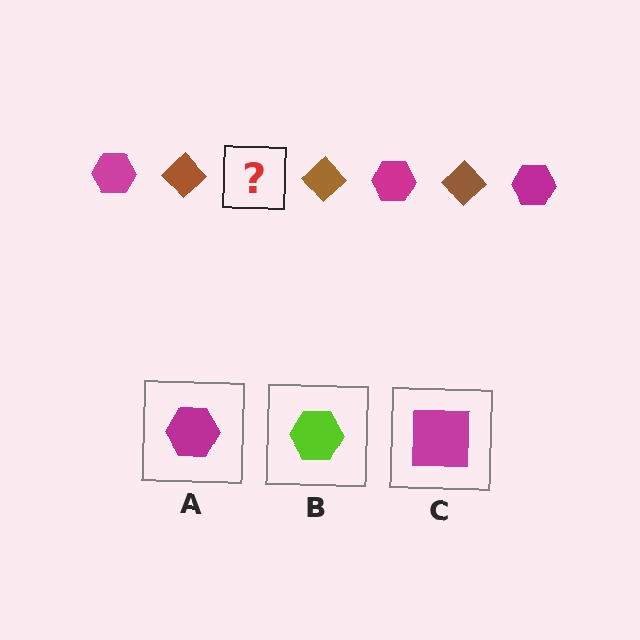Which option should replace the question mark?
Option A.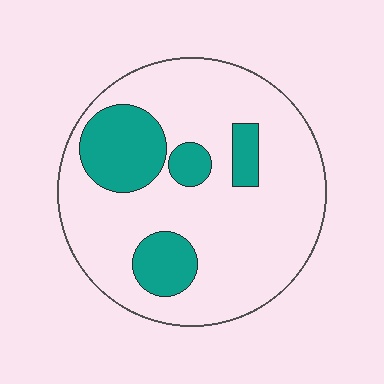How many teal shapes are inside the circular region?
4.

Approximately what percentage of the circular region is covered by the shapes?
Approximately 20%.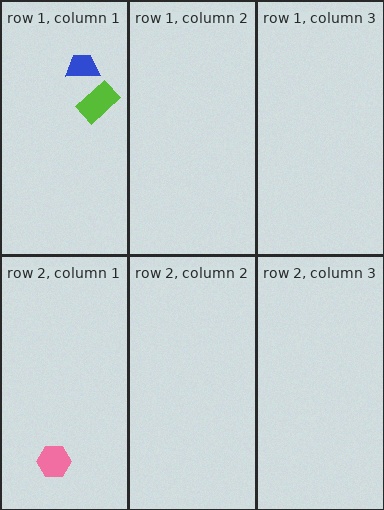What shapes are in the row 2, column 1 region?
The pink hexagon.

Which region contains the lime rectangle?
The row 1, column 1 region.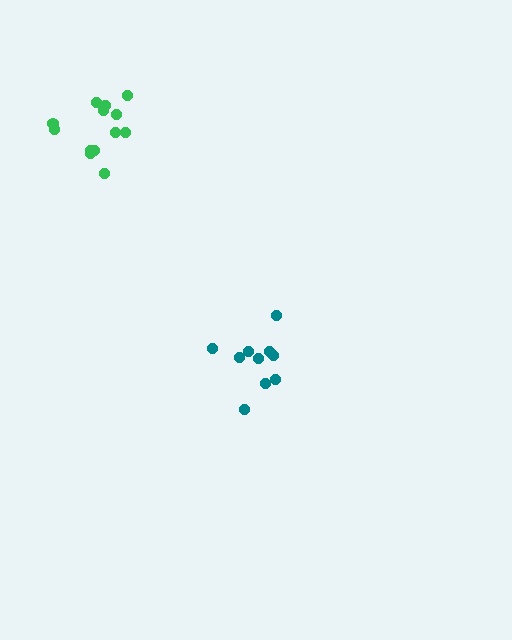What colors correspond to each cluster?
The clusters are colored: teal, green.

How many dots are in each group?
Group 1: 10 dots, Group 2: 13 dots (23 total).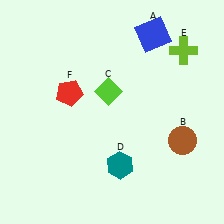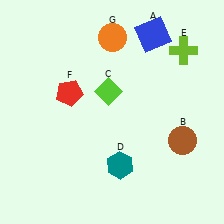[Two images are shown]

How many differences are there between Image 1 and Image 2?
There is 1 difference between the two images.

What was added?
An orange circle (G) was added in Image 2.